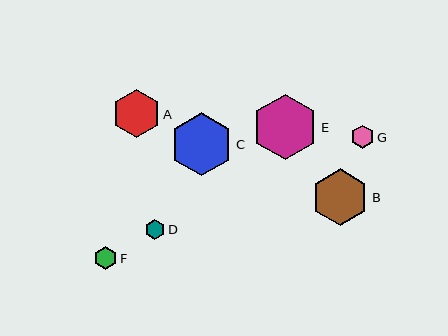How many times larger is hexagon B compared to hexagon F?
Hexagon B is approximately 2.4 times the size of hexagon F.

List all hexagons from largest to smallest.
From largest to smallest: E, C, B, A, G, F, D.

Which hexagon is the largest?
Hexagon E is the largest with a size of approximately 65 pixels.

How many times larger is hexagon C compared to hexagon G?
Hexagon C is approximately 2.7 times the size of hexagon G.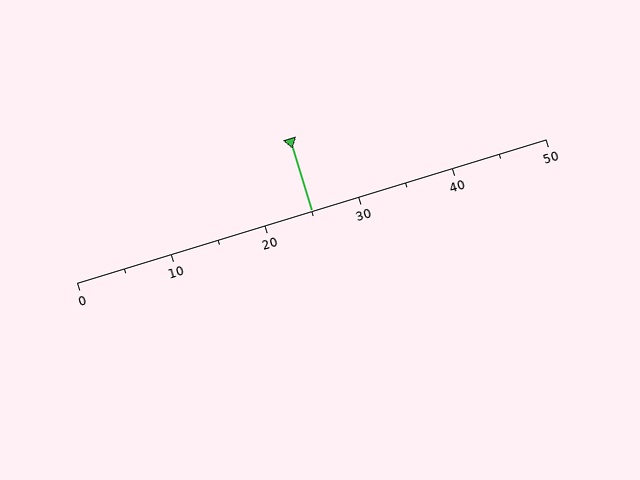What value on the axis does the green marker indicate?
The marker indicates approximately 25.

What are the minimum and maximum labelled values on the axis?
The axis runs from 0 to 50.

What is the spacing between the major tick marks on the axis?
The major ticks are spaced 10 apart.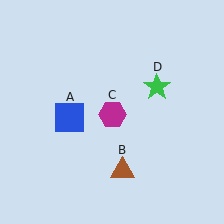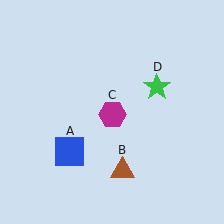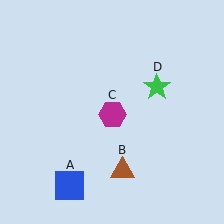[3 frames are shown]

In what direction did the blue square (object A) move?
The blue square (object A) moved down.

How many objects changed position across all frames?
1 object changed position: blue square (object A).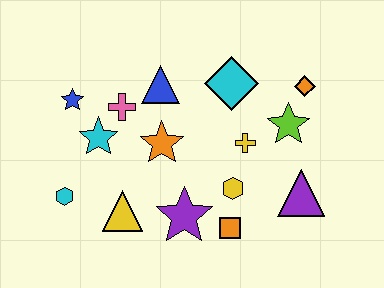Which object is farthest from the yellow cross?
The cyan hexagon is farthest from the yellow cross.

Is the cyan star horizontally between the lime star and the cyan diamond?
No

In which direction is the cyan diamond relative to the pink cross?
The cyan diamond is to the right of the pink cross.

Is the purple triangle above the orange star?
No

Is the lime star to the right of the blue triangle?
Yes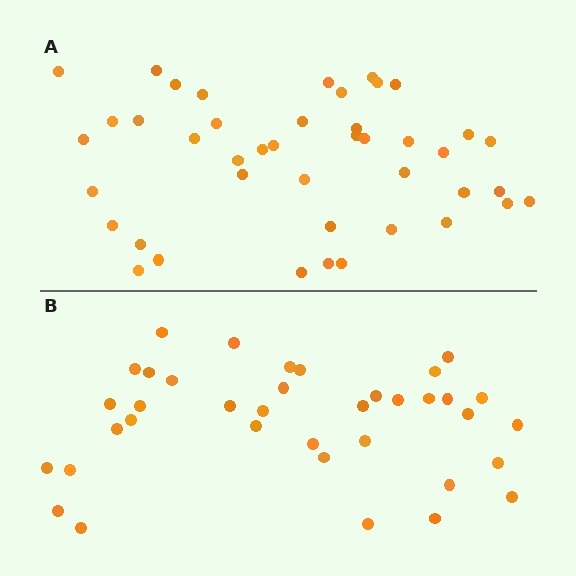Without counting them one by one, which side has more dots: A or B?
Region A (the top region) has more dots.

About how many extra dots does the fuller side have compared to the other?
Region A has about 6 more dots than region B.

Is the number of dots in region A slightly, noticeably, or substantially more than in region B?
Region A has only slightly more — the two regions are fairly close. The ratio is roughly 1.2 to 1.